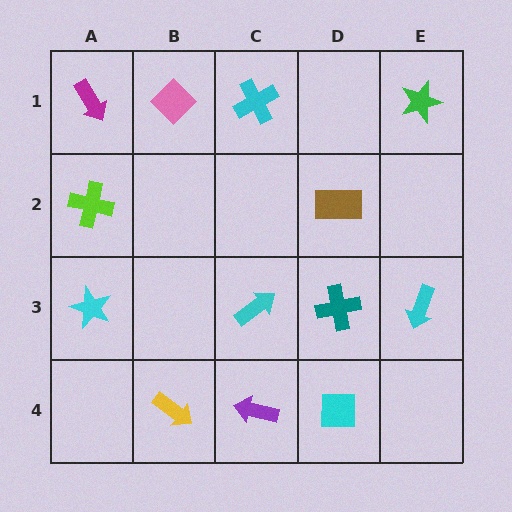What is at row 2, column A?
A lime cross.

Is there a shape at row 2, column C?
No, that cell is empty.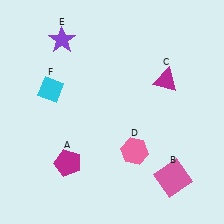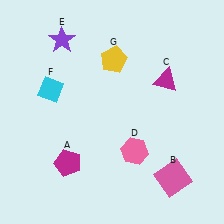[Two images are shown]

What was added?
A yellow pentagon (G) was added in Image 2.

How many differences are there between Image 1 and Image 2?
There is 1 difference between the two images.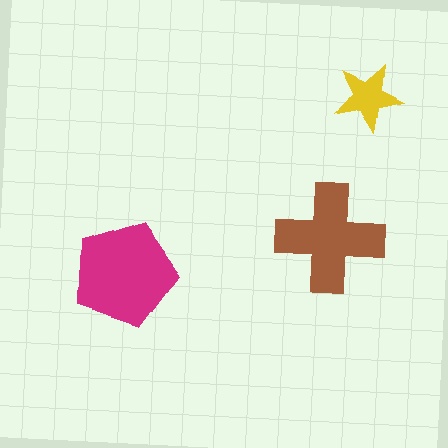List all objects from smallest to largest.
The yellow star, the brown cross, the magenta pentagon.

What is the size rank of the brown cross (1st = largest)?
2nd.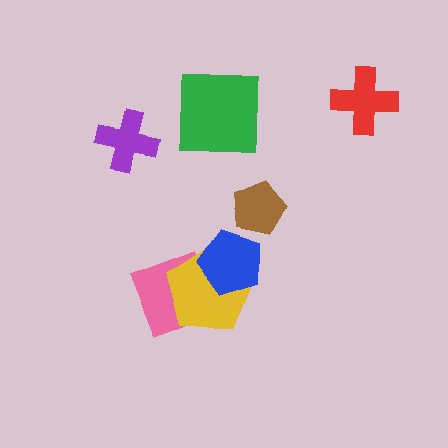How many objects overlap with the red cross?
0 objects overlap with the red cross.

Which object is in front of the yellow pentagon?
The blue pentagon is in front of the yellow pentagon.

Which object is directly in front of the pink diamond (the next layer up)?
The yellow pentagon is directly in front of the pink diamond.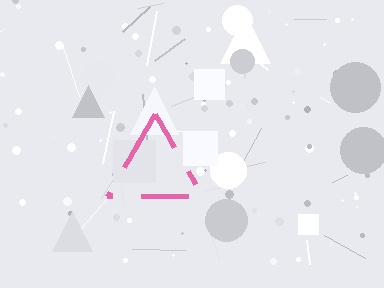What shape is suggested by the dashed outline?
The dashed outline suggests a triangle.